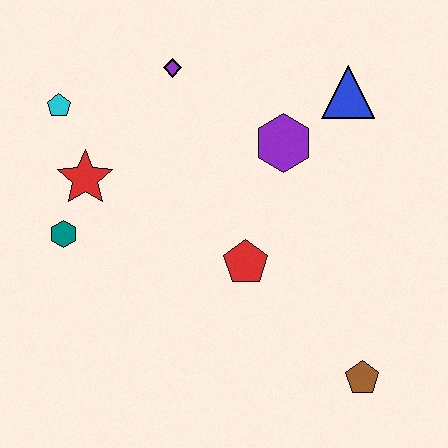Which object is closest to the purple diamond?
The cyan pentagon is closest to the purple diamond.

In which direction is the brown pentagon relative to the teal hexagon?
The brown pentagon is to the right of the teal hexagon.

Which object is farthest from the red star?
The brown pentagon is farthest from the red star.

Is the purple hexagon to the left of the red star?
No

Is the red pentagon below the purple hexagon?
Yes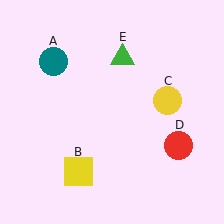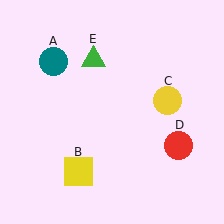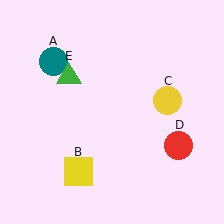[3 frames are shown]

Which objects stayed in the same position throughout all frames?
Teal circle (object A) and yellow square (object B) and yellow circle (object C) and red circle (object D) remained stationary.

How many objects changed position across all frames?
1 object changed position: green triangle (object E).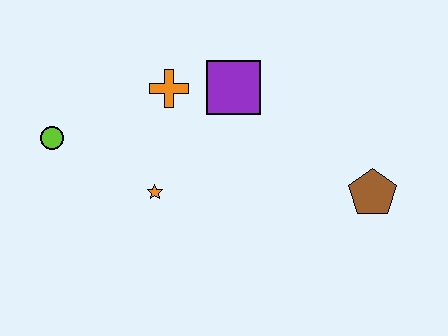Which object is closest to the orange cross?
The purple square is closest to the orange cross.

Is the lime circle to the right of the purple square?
No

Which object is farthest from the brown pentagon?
The lime circle is farthest from the brown pentagon.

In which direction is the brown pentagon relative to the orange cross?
The brown pentagon is to the right of the orange cross.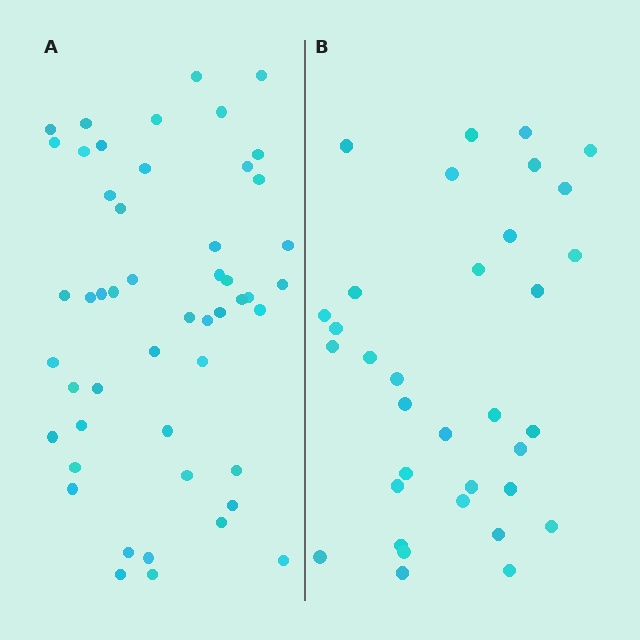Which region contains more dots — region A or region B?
Region A (the left region) has more dots.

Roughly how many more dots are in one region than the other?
Region A has approximately 15 more dots than region B.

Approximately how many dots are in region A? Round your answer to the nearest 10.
About 50 dots.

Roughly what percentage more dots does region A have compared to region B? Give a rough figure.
About 45% more.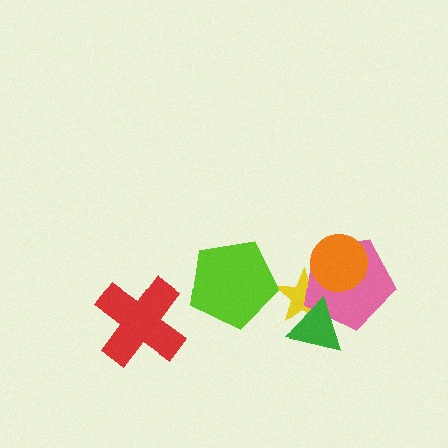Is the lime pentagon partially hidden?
No, no other shape covers it.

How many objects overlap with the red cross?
0 objects overlap with the red cross.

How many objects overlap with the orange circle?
2 objects overlap with the orange circle.